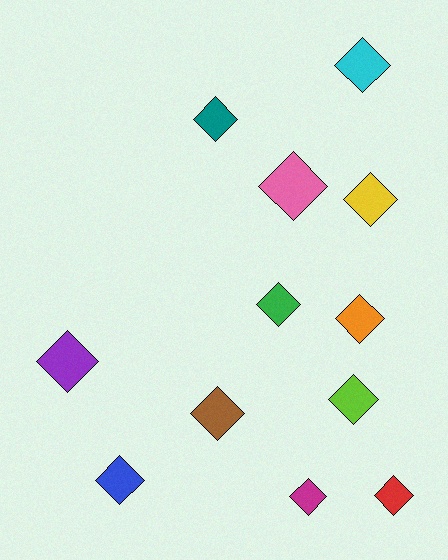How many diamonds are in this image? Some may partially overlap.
There are 12 diamonds.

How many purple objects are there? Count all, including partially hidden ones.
There is 1 purple object.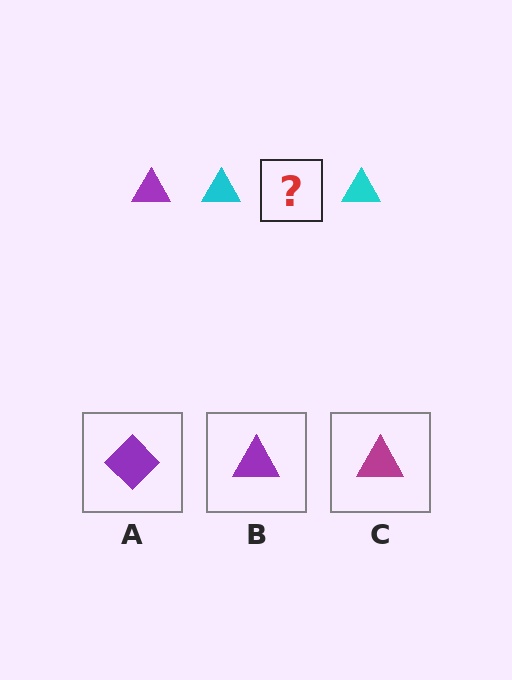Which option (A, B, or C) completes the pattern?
B.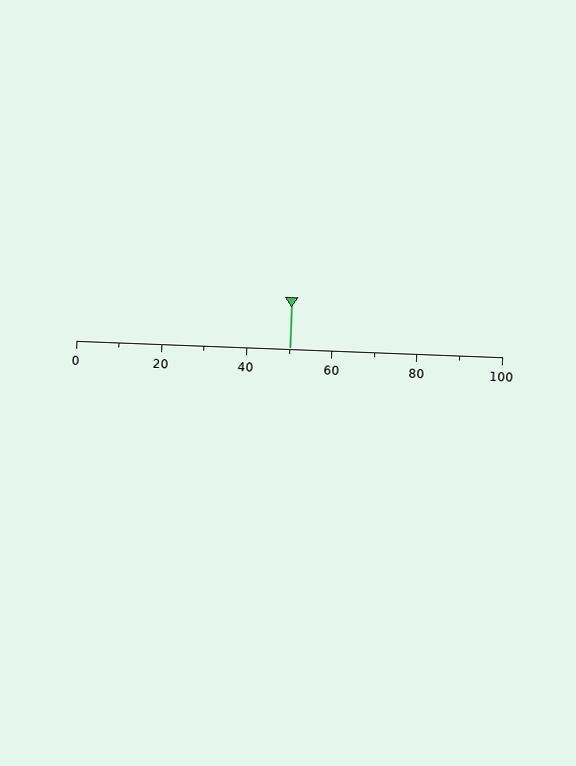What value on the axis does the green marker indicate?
The marker indicates approximately 50.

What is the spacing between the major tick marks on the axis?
The major ticks are spaced 20 apart.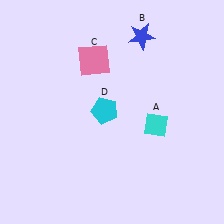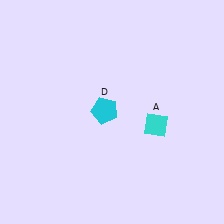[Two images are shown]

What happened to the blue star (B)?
The blue star (B) was removed in Image 2. It was in the top-right area of Image 1.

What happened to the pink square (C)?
The pink square (C) was removed in Image 2. It was in the top-left area of Image 1.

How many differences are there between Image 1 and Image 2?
There are 2 differences between the two images.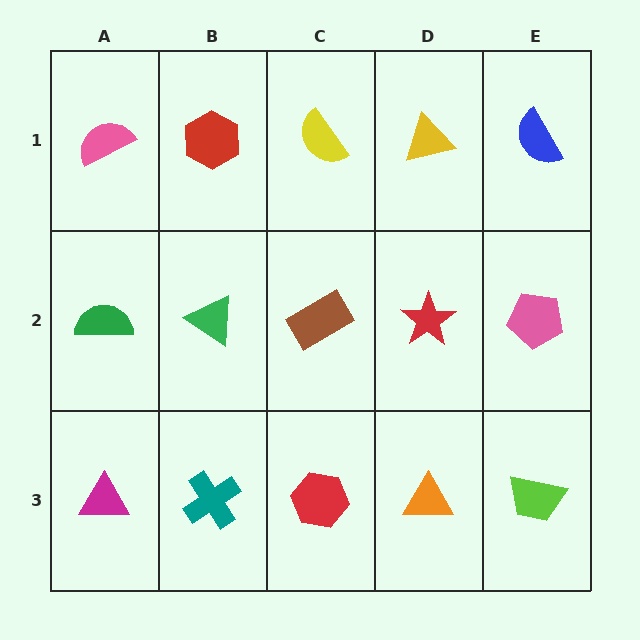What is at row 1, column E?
A blue semicircle.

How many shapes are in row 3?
5 shapes.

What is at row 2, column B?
A green triangle.